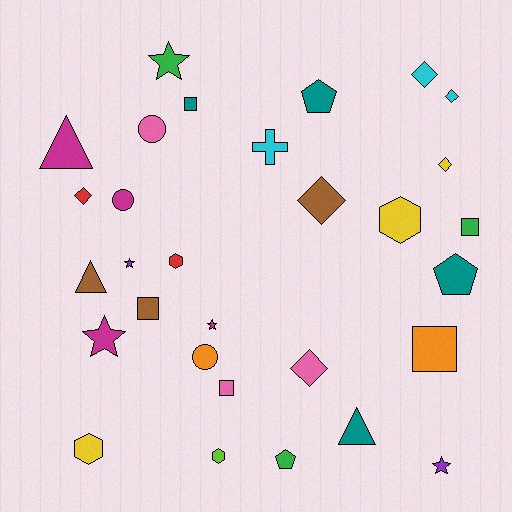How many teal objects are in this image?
There are 4 teal objects.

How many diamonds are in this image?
There are 6 diamonds.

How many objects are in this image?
There are 30 objects.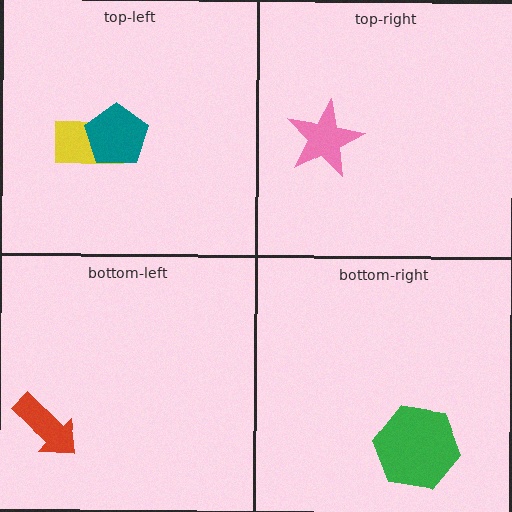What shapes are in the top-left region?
The yellow rectangle, the teal pentagon.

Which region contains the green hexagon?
The bottom-right region.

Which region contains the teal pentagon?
The top-left region.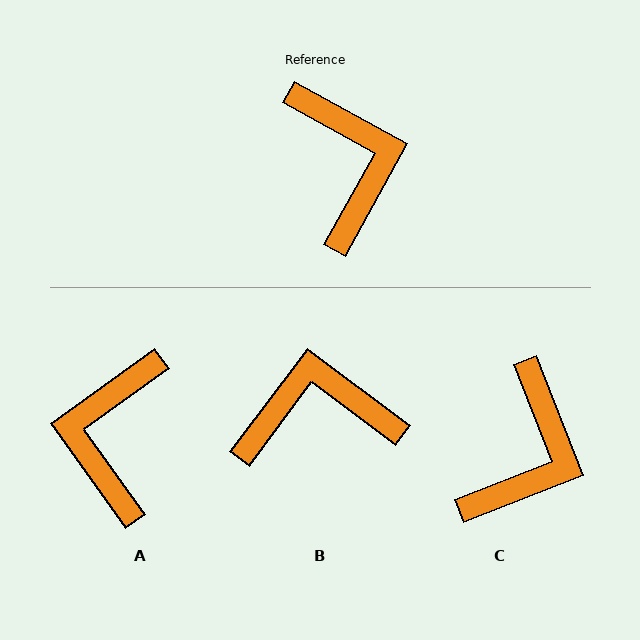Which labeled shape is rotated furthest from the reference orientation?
A, about 155 degrees away.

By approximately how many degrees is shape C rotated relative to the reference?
Approximately 40 degrees clockwise.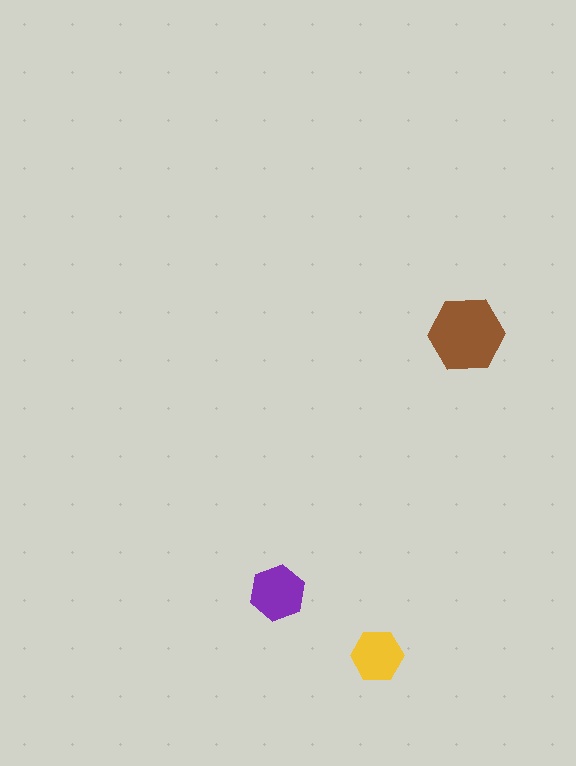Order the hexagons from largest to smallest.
the brown one, the purple one, the yellow one.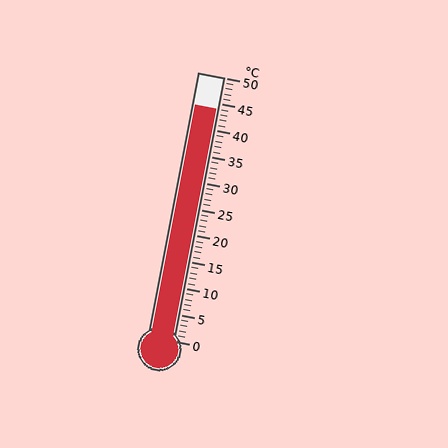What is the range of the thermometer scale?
The thermometer scale ranges from 0°C to 50°C.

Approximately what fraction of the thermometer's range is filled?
The thermometer is filled to approximately 90% of its range.